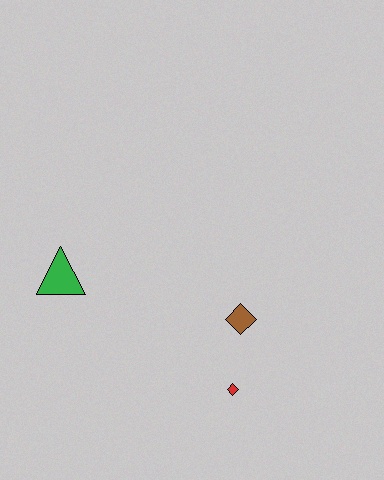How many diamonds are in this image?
There are 2 diamonds.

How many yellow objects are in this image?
There are no yellow objects.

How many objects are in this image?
There are 3 objects.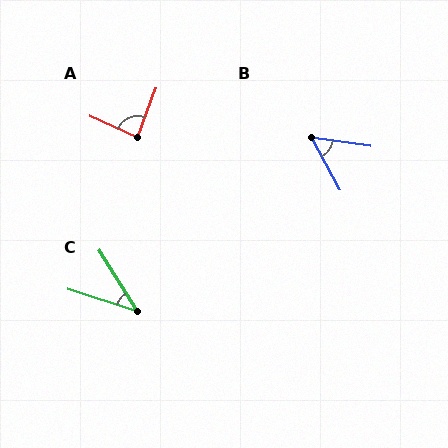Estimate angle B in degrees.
Approximately 53 degrees.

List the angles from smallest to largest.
C (40°), B (53°), A (86°).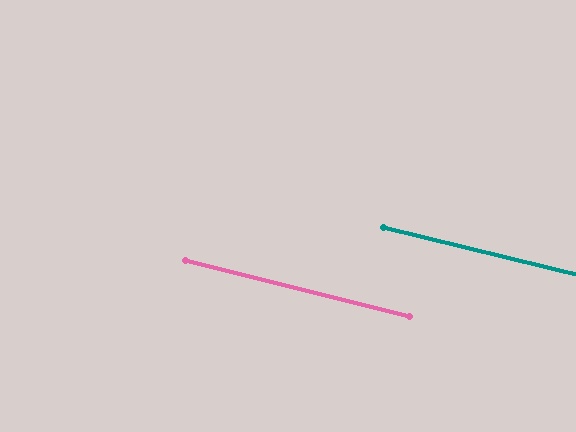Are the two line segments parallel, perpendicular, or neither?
Parallel — their directions differ by only 0.4°.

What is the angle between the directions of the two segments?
Approximately 0 degrees.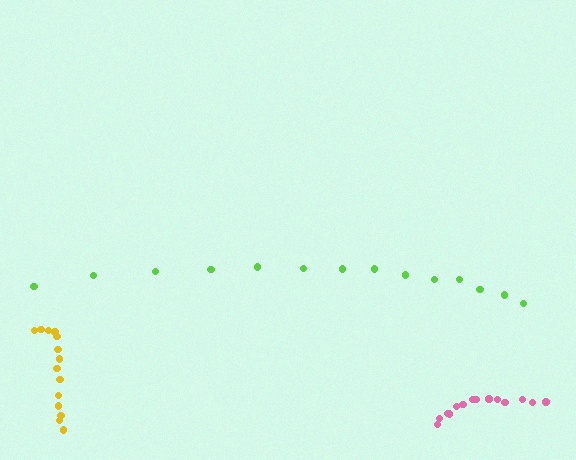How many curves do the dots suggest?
There are 3 distinct paths.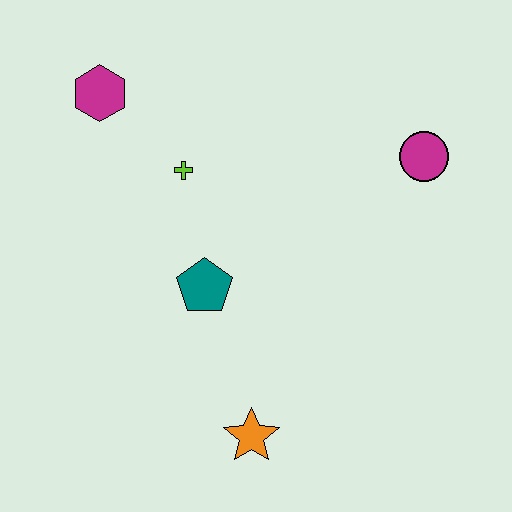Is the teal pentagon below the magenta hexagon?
Yes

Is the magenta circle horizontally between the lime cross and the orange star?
No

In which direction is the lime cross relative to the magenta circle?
The lime cross is to the left of the magenta circle.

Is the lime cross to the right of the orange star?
No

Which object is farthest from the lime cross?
The orange star is farthest from the lime cross.